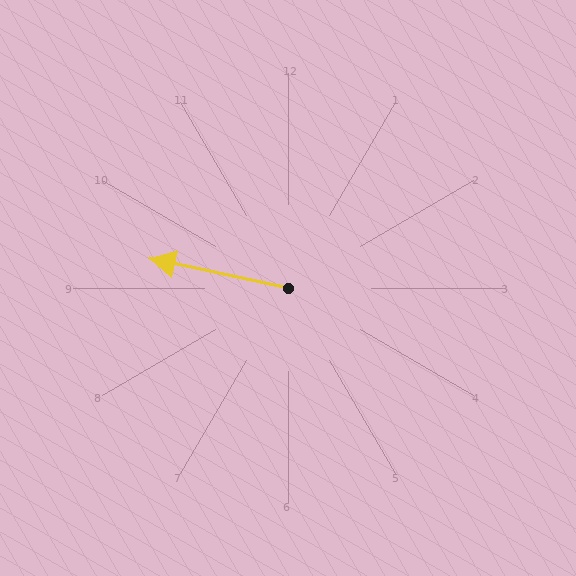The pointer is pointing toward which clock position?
Roughly 9 o'clock.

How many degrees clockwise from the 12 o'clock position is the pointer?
Approximately 282 degrees.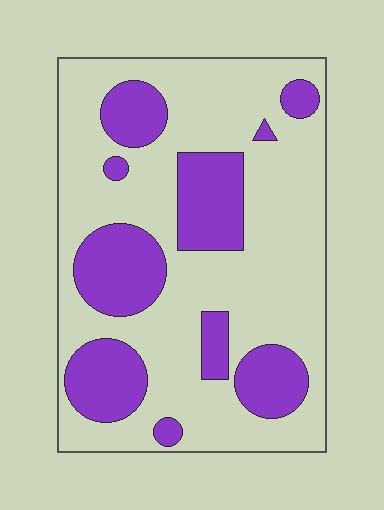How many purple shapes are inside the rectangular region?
10.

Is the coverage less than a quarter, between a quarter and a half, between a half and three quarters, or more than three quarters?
Between a quarter and a half.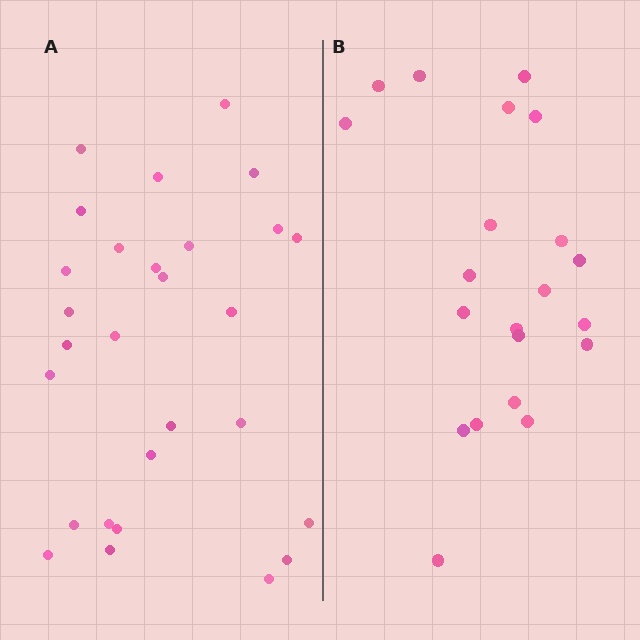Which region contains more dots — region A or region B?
Region A (the left region) has more dots.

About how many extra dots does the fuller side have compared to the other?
Region A has roughly 8 or so more dots than region B.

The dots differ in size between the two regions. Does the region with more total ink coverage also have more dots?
No. Region B has more total ink coverage because its dots are larger, but region A actually contains more individual dots. Total area can be misleading — the number of items is what matters here.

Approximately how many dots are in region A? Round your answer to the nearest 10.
About 30 dots. (The exact count is 28, which rounds to 30.)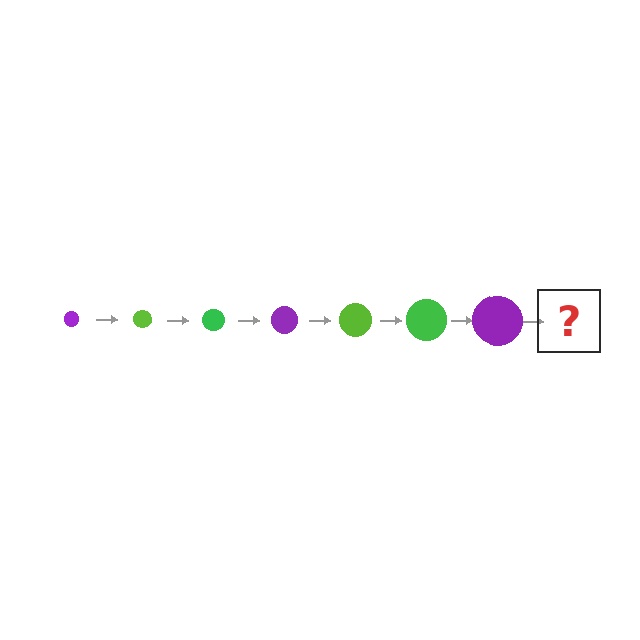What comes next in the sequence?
The next element should be a lime circle, larger than the previous one.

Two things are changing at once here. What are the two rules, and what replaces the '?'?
The two rules are that the circle grows larger each step and the color cycles through purple, lime, and green. The '?' should be a lime circle, larger than the previous one.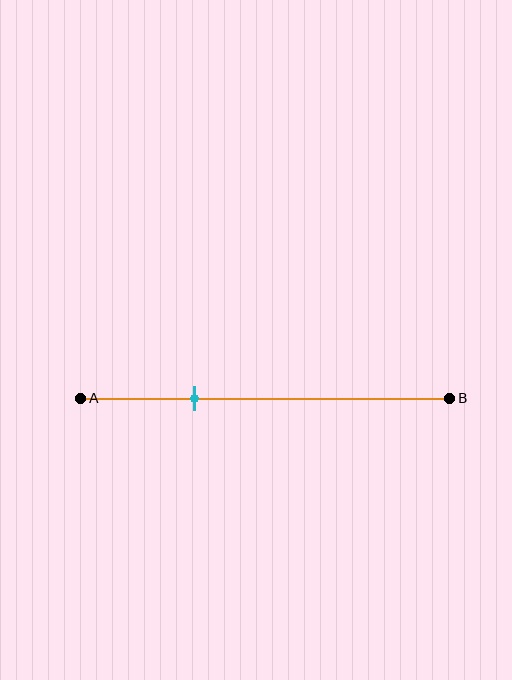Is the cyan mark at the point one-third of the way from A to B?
Yes, the mark is approximately at the one-third point.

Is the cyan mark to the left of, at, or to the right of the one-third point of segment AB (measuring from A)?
The cyan mark is approximately at the one-third point of segment AB.